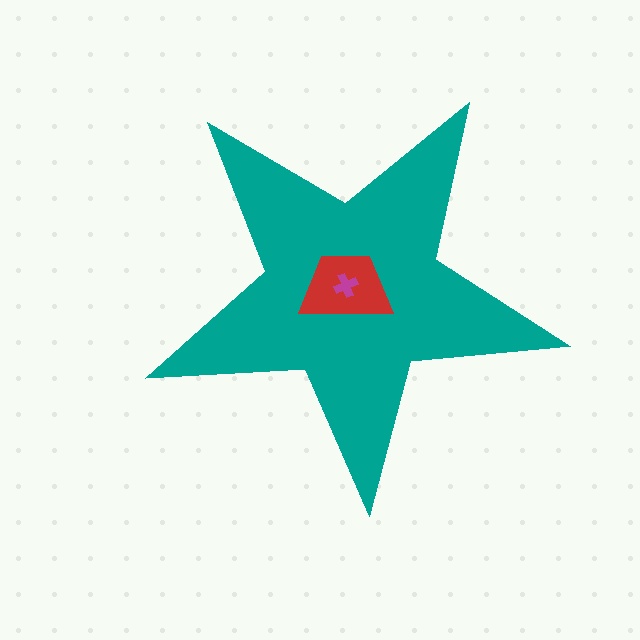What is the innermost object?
The magenta cross.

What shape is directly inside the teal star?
The red trapezoid.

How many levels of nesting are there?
3.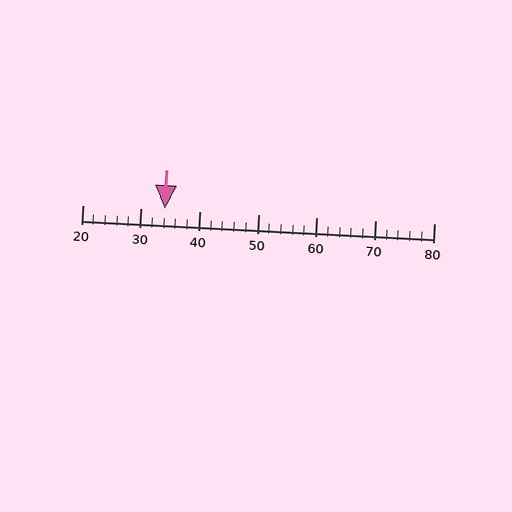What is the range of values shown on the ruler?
The ruler shows values from 20 to 80.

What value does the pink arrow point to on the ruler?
The pink arrow points to approximately 34.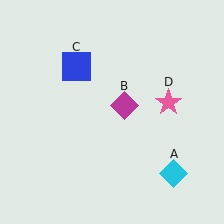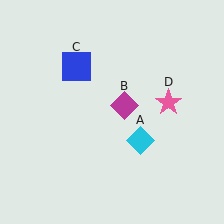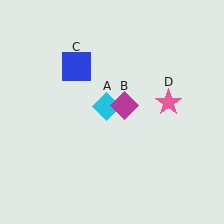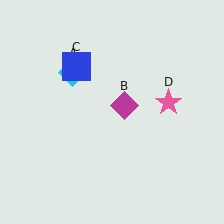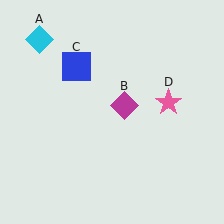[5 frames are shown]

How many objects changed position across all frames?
1 object changed position: cyan diamond (object A).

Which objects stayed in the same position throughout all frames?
Magenta diamond (object B) and blue square (object C) and pink star (object D) remained stationary.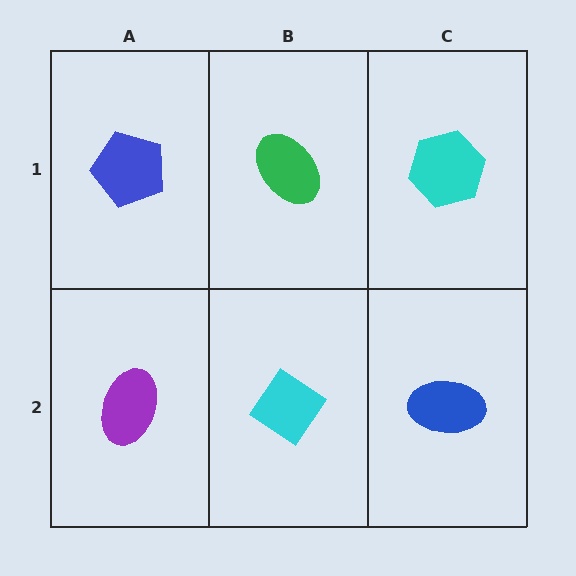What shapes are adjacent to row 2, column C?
A cyan hexagon (row 1, column C), a cyan diamond (row 2, column B).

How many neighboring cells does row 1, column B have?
3.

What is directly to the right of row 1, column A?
A green ellipse.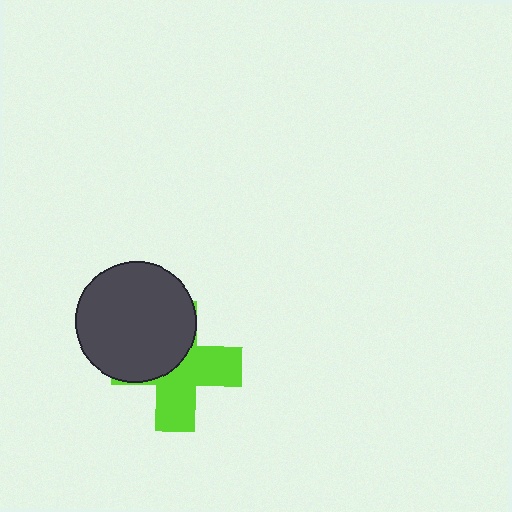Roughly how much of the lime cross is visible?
About half of it is visible (roughly 53%).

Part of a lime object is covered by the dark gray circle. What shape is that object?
It is a cross.